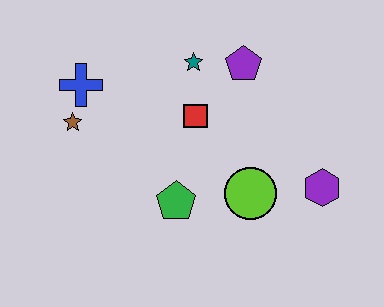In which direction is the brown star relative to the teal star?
The brown star is to the left of the teal star.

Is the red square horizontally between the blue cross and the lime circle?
Yes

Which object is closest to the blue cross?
The brown star is closest to the blue cross.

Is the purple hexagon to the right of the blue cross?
Yes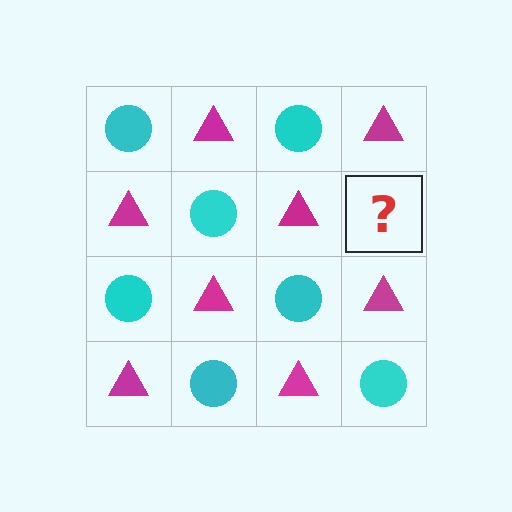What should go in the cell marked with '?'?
The missing cell should contain a cyan circle.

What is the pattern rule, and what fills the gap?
The rule is that it alternates cyan circle and magenta triangle in a checkerboard pattern. The gap should be filled with a cyan circle.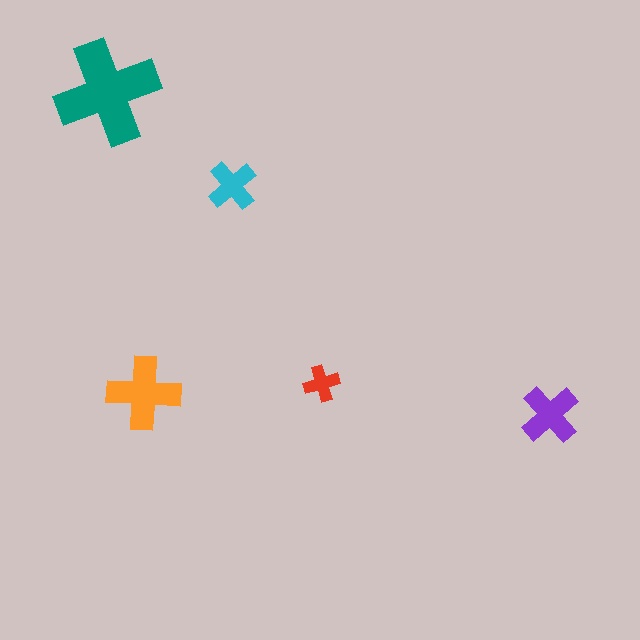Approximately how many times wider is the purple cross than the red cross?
About 1.5 times wider.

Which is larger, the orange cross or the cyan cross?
The orange one.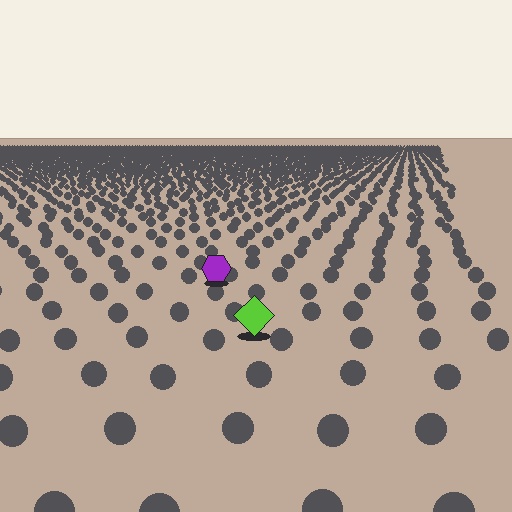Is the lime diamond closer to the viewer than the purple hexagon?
Yes. The lime diamond is closer — you can tell from the texture gradient: the ground texture is coarser near it.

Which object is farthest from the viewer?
The purple hexagon is farthest from the viewer. It appears smaller and the ground texture around it is denser.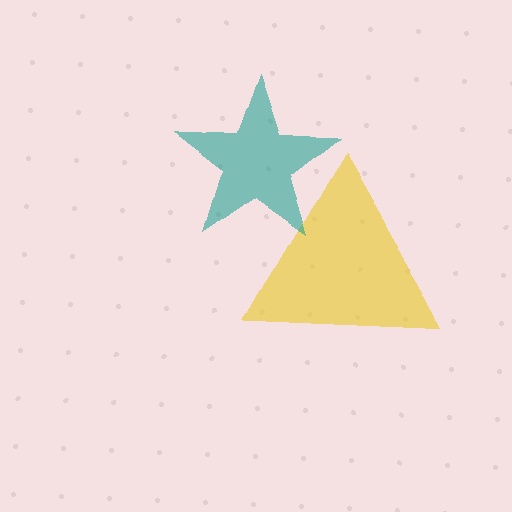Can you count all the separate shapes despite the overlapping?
Yes, there are 2 separate shapes.